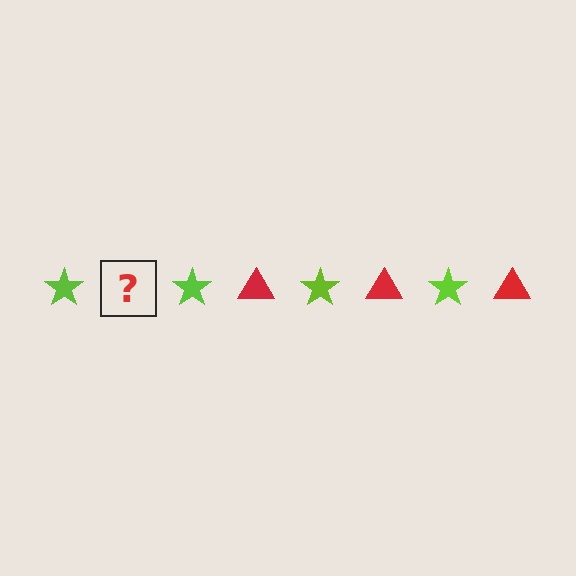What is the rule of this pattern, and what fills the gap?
The rule is that the pattern alternates between lime star and red triangle. The gap should be filled with a red triangle.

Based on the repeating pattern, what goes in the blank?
The blank should be a red triangle.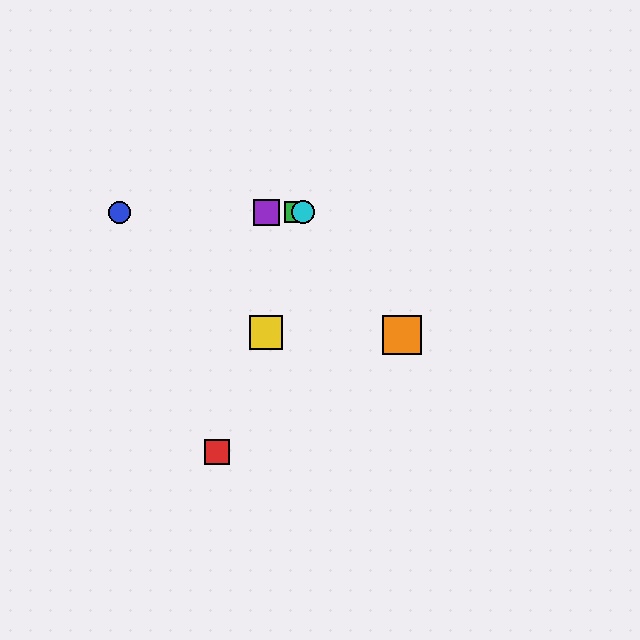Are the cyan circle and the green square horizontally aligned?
Yes, both are at y≈212.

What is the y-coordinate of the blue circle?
The blue circle is at y≈212.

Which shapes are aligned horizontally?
The blue circle, the green square, the purple square, the cyan circle are aligned horizontally.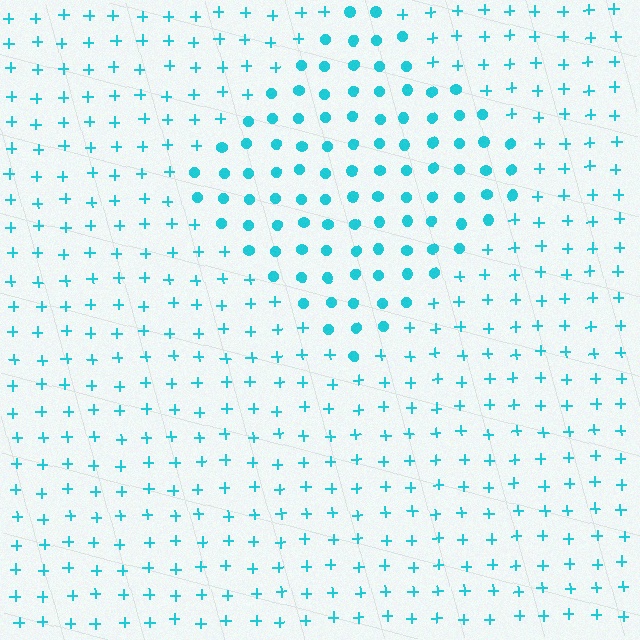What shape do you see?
I see a diamond.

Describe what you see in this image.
The image is filled with small cyan elements arranged in a uniform grid. A diamond-shaped region contains circles, while the surrounding area contains plus signs. The boundary is defined purely by the change in element shape.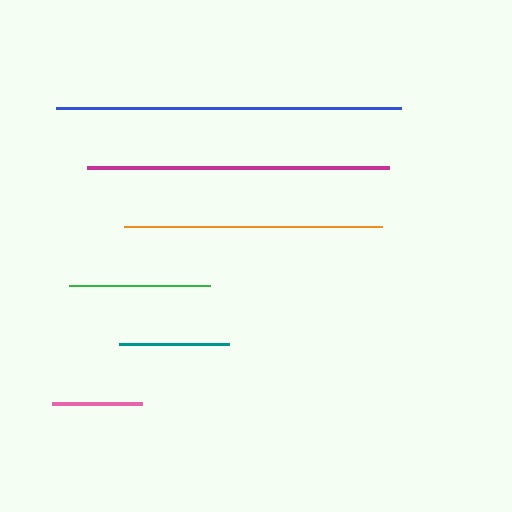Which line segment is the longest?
The blue line is the longest at approximately 345 pixels.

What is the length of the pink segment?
The pink segment is approximately 90 pixels long.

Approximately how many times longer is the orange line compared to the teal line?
The orange line is approximately 2.3 times the length of the teal line.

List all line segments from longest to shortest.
From longest to shortest: blue, magenta, orange, green, teal, pink.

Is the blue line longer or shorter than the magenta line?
The blue line is longer than the magenta line.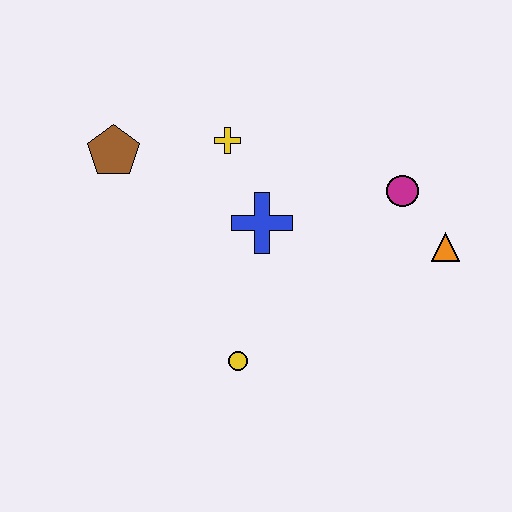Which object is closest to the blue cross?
The yellow cross is closest to the blue cross.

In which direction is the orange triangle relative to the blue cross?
The orange triangle is to the right of the blue cross.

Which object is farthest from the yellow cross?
The orange triangle is farthest from the yellow cross.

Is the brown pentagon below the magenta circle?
No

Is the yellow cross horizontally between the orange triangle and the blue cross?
No